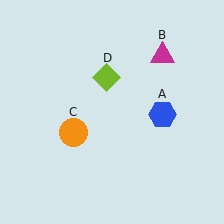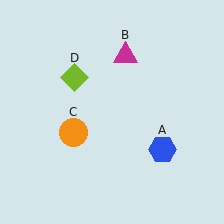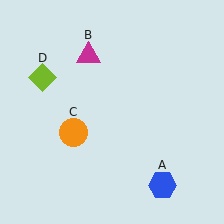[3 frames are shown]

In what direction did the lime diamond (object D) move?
The lime diamond (object D) moved left.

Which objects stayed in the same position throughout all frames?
Orange circle (object C) remained stationary.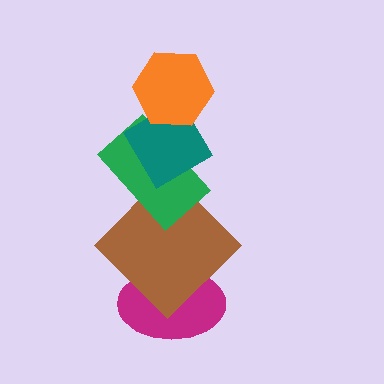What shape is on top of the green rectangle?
The teal diamond is on top of the green rectangle.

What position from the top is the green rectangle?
The green rectangle is 3rd from the top.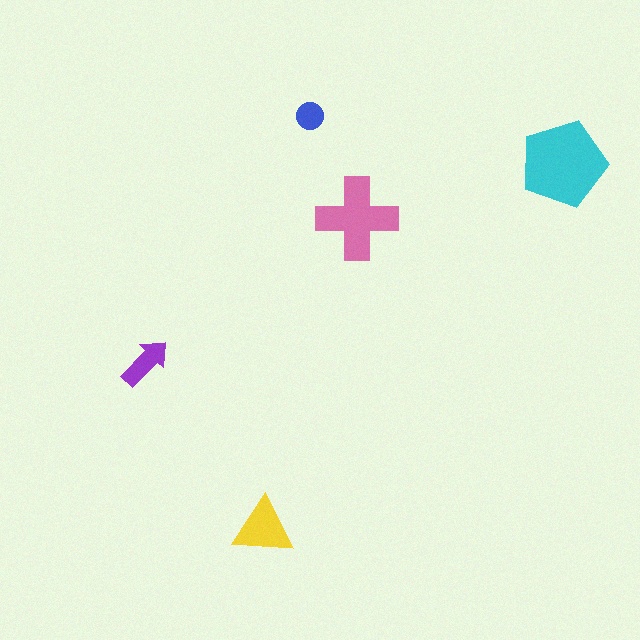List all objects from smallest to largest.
The blue circle, the purple arrow, the yellow triangle, the pink cross, the cyan pentagon.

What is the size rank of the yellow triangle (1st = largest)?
3rd.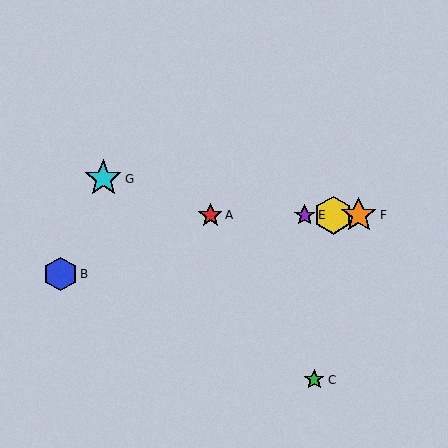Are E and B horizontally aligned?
No, E is at y≈215 and B is at y≈274.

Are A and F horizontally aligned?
Yes, both are at y≈215.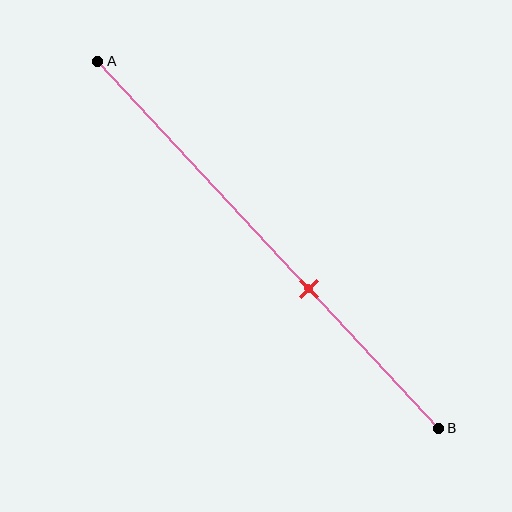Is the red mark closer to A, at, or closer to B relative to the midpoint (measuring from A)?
The red mark is closer to point B than the midpoint of segment AB.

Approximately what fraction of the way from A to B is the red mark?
The red mark is approximately 60% of the way from A to B.